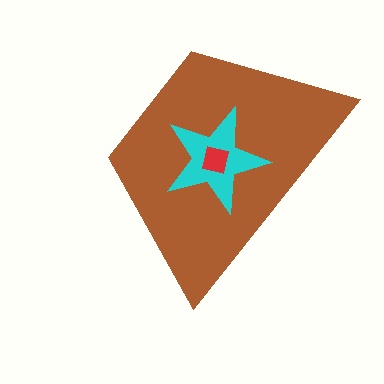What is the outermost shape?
The brown trapezoid.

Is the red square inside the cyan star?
Yes.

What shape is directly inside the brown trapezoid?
The cyan star.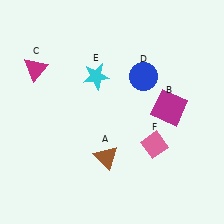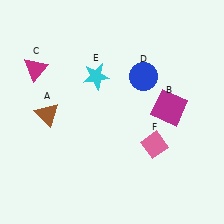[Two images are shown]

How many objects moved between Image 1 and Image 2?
1 object moved between the two images.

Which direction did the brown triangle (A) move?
The brown triangle (A) moved left.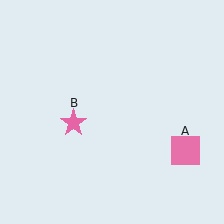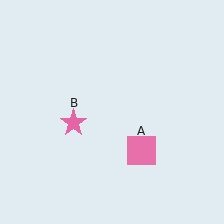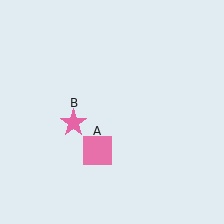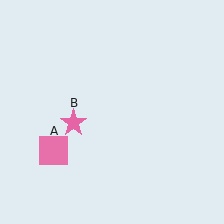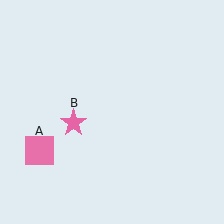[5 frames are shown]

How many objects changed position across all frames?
1 object changed position: pink square (object A).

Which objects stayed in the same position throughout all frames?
Pink star (object B) remained stationary.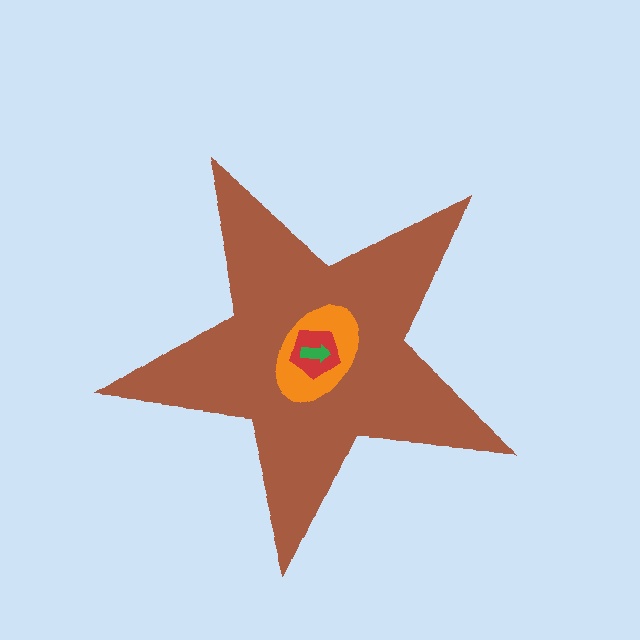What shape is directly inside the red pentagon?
The green arrow.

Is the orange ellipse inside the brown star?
Yes.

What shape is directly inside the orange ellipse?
The red pentagon.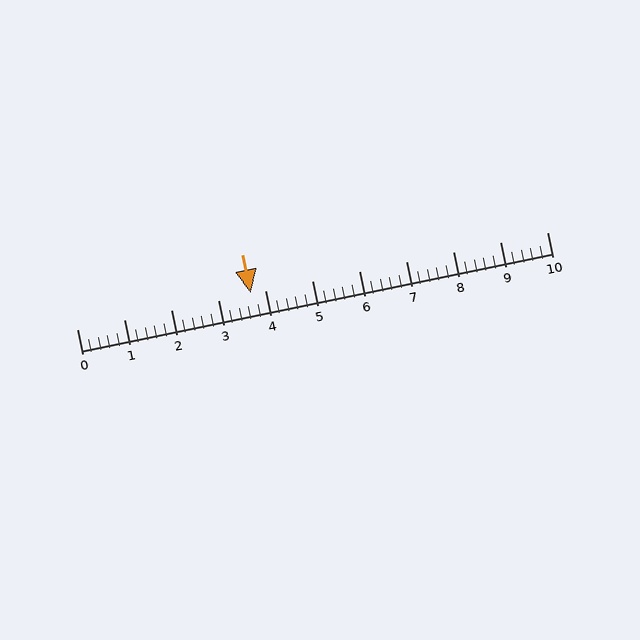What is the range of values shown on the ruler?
The ruler shows values from 0 to 10.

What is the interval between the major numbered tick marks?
The major tick marks are spaced 1 units apart.